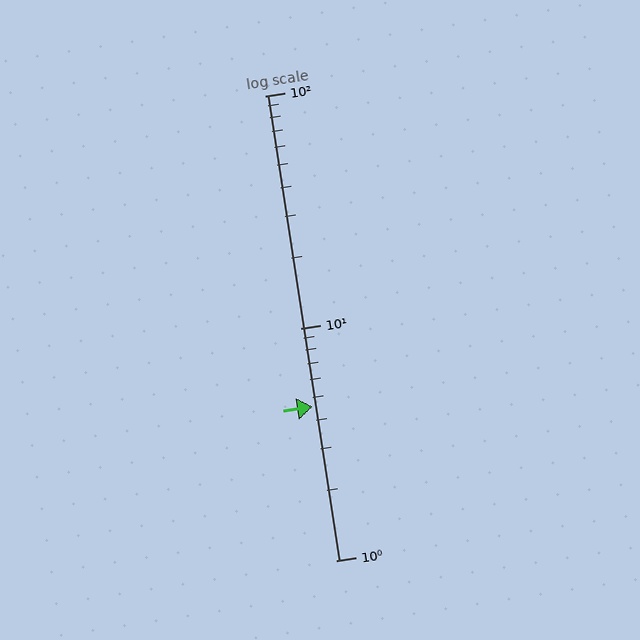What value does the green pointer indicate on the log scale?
The pointer indicates approximately 4.6.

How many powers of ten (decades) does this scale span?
The scale spans 2 decades, from 1 to 100.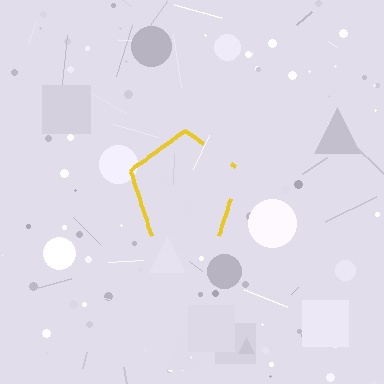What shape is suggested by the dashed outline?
The dashed outline suggests a pentagon.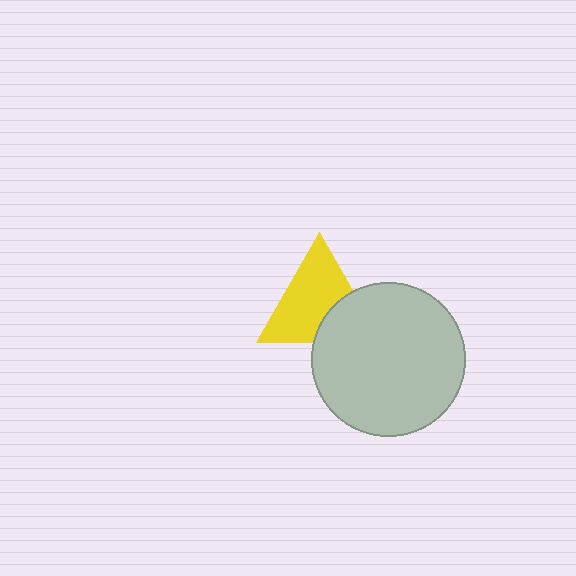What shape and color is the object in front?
The object in front is a light gray circle.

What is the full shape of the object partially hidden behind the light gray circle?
The partially hidden object is a yellow triangle.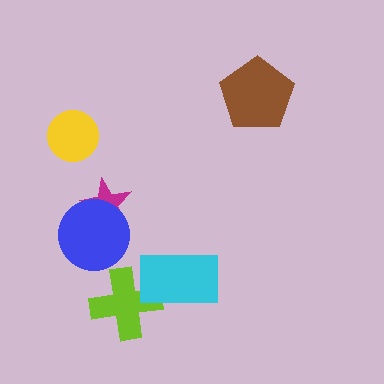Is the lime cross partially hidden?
Yes, it is partially covered by another shape.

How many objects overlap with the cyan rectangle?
1 object overlaps with the cyan rectangle.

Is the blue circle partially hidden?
No, no other shape covers it.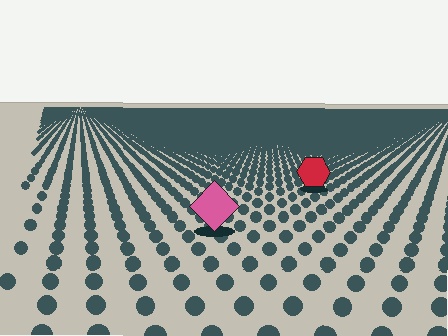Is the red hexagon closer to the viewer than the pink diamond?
No. The pink diamond is closer — you can tell from the texture gradient: the ground texture is coarser near it.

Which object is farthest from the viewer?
The red hexagon is farthest from the viewer. It appears smaller and the ground texture around it is denser.